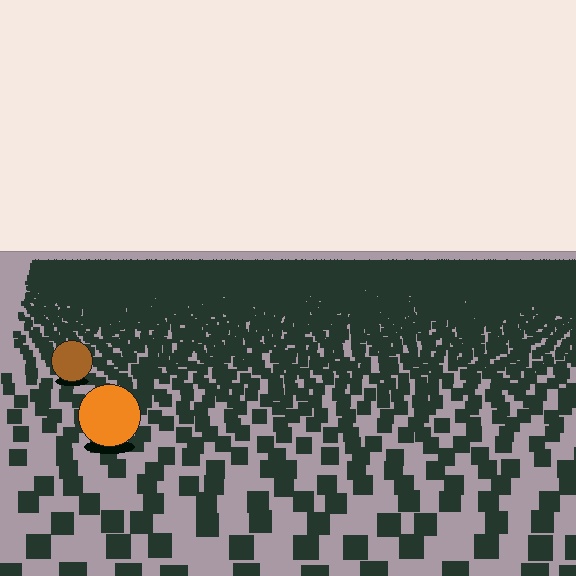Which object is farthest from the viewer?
The brown circle is farthest from the viewer. It appears smaller and the ground texture around it is denser.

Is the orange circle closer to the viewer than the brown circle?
Yes. The orange circle is closer — you can tell from the texture gradient: the ground texture is coarser near it.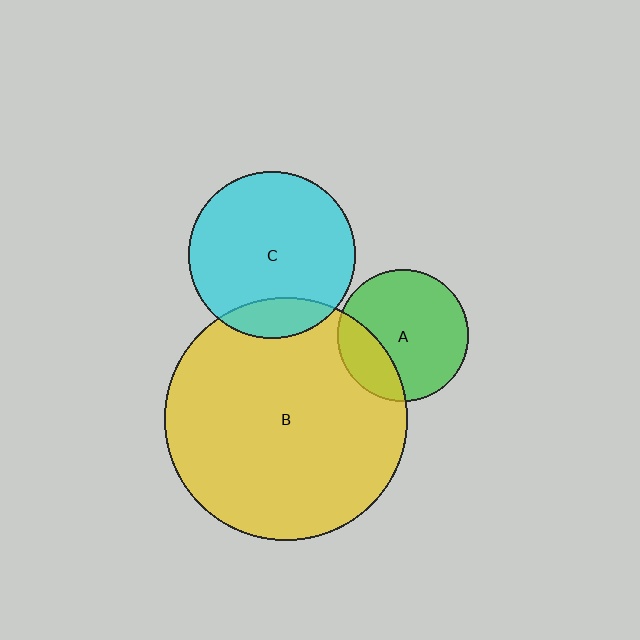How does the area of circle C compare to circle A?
Approximately 1.6 times.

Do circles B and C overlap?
Yes.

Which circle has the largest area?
Circle B (yellow).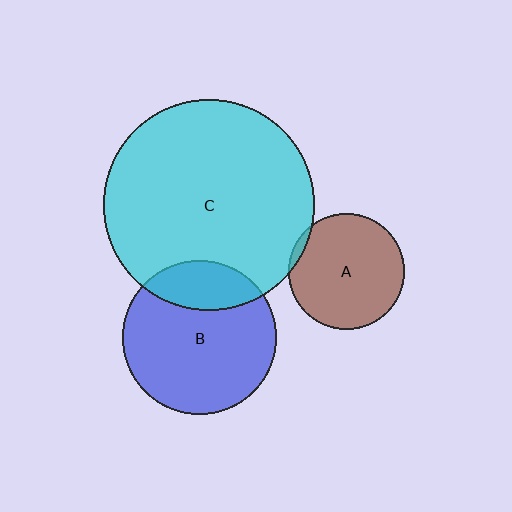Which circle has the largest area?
Circle C (cyan).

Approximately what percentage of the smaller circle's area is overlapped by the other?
Approximately 5%.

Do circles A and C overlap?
Yes.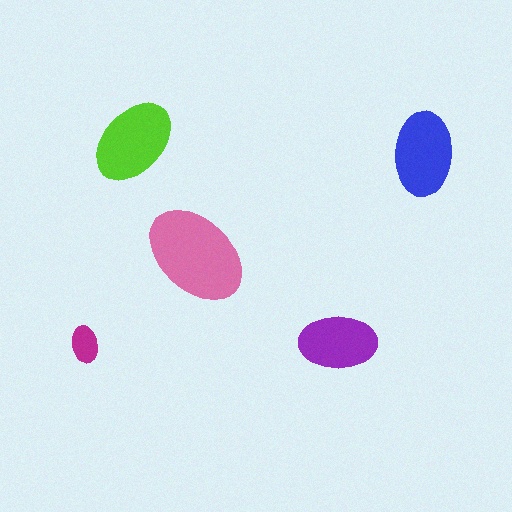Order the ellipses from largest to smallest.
the pink one, the lime one, the blue one, the purple one, the magenta one.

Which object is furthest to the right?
The blue ellipse is rightmost.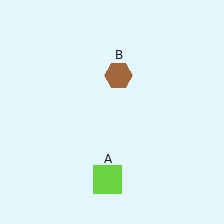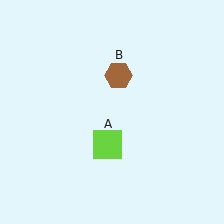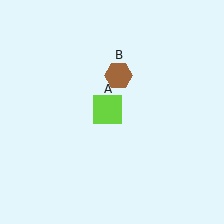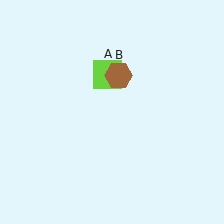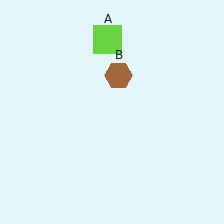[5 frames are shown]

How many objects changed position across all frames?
1 object changed position: lime square (object A).